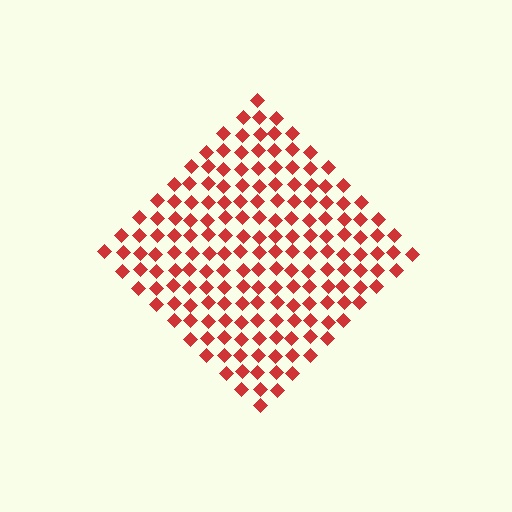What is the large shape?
The large shape is a diamond.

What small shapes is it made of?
It is made of small diamonds.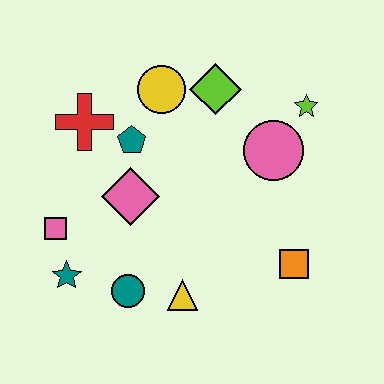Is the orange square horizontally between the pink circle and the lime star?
Yes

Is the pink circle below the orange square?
No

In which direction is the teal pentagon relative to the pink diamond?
The teal pentagon is above the pink diamond.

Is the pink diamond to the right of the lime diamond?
No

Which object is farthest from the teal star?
The lime star is farthest from the teal star.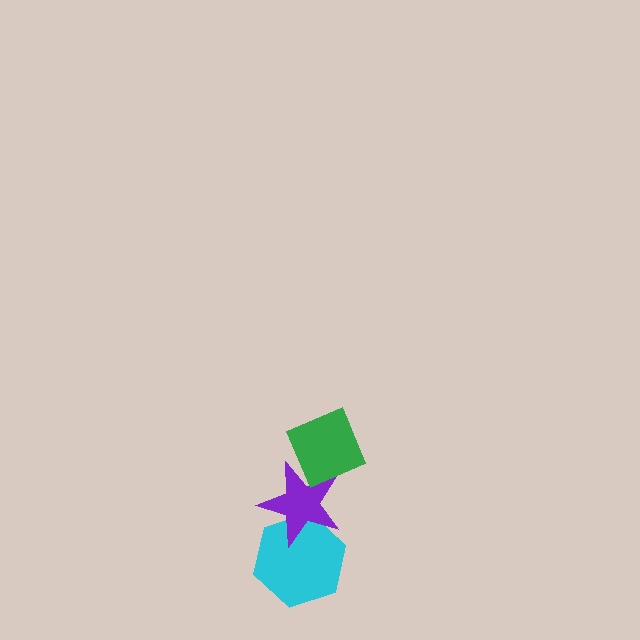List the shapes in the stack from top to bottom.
From top to bottom: the green diamond, the purple star, the cyan hexagon.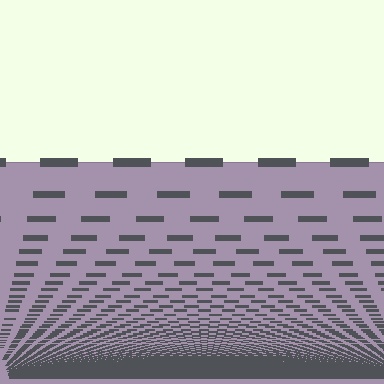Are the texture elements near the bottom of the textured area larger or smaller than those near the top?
Smaller. The gradient is inverted — elements near the bottom are smaller and denser.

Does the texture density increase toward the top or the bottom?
Density increases toward the bottom.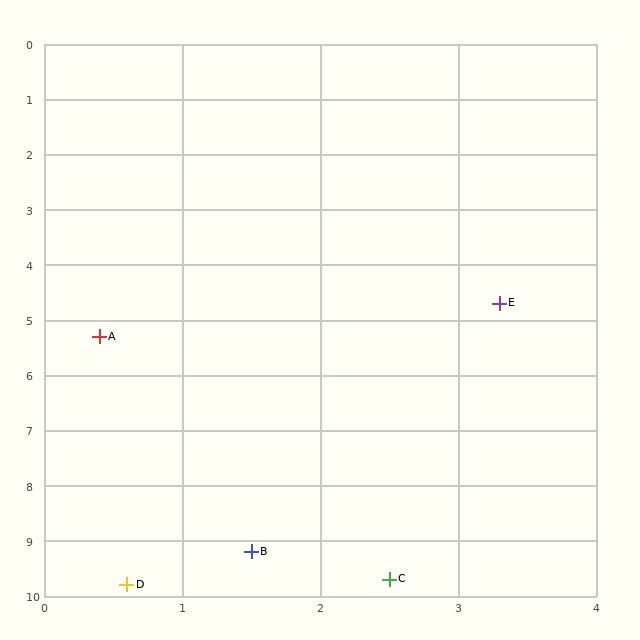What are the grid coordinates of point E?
Point E is at approximately (3.3, 4.7).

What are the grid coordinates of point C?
Point C is at approximately (2.5, 9.7).